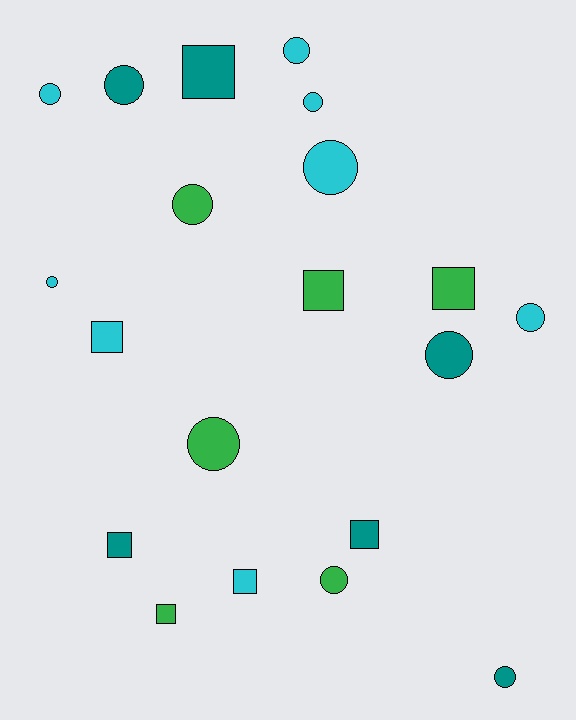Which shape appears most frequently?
Circle, with 12 objects.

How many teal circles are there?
There are 3 teal circles.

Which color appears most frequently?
Cyan, with 8 objects.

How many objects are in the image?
There are 20 objects.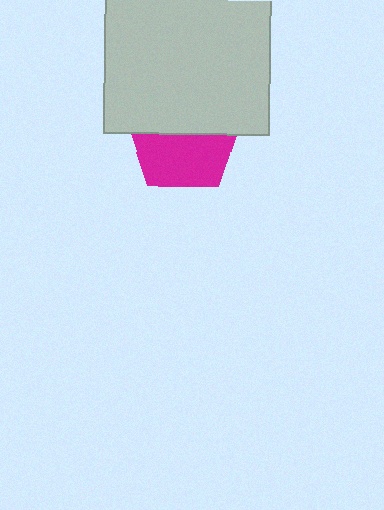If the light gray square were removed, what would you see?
You would see the complete magenta pentagon.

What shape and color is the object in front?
The object in front is a light gray square.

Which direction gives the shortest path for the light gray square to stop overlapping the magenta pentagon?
Moving up gives the shortest separation.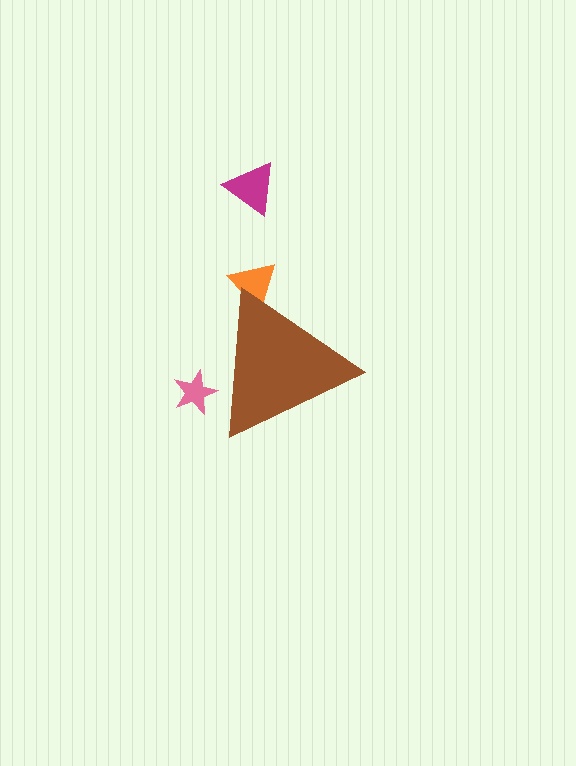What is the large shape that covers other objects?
A brown triangle.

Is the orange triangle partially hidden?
Yes, the orange triangle is partially hidden behind the brown triangle.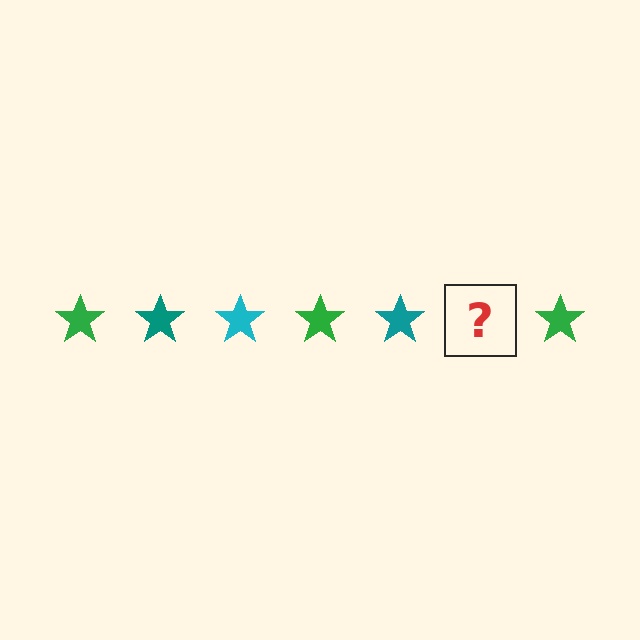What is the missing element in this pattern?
The missing element is a cyan star.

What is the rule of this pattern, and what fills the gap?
The rule is that the pattern cycles through green, teal, cyan stars. The gap should be filled with a cyan star.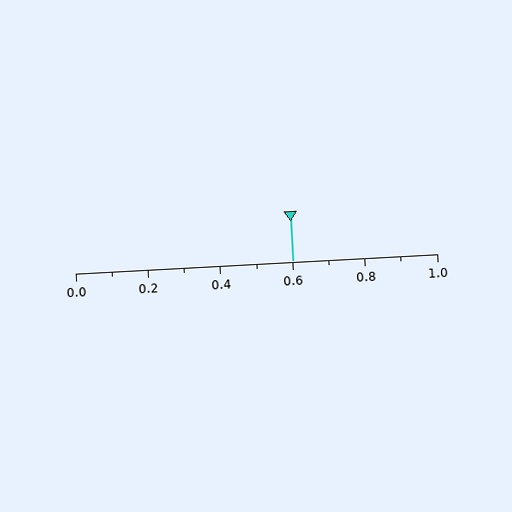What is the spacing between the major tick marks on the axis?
The major ticks are spaced 0.2 apart.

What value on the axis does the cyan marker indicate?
The marker indicates approximately 0.6.